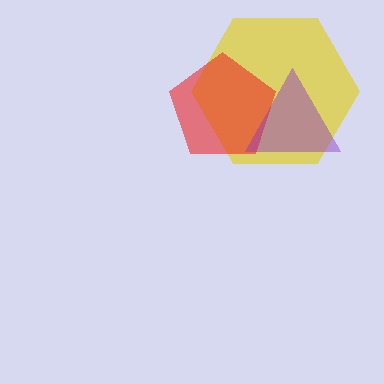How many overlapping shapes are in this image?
There are 3 overlapping shapes in the image.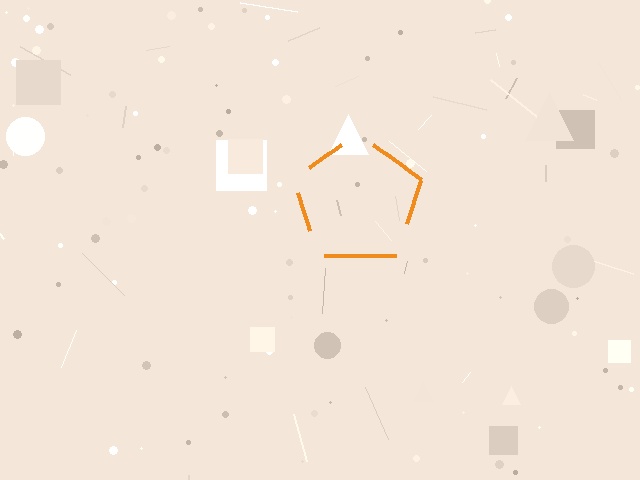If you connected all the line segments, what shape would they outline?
They would outline a pentagon.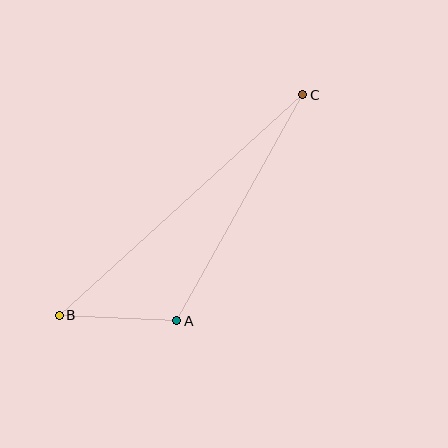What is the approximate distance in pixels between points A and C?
The distance between A and C is approximately 259 pixels.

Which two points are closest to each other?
Points A and B are closest to each other.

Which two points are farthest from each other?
Points B and C are farthest from each other.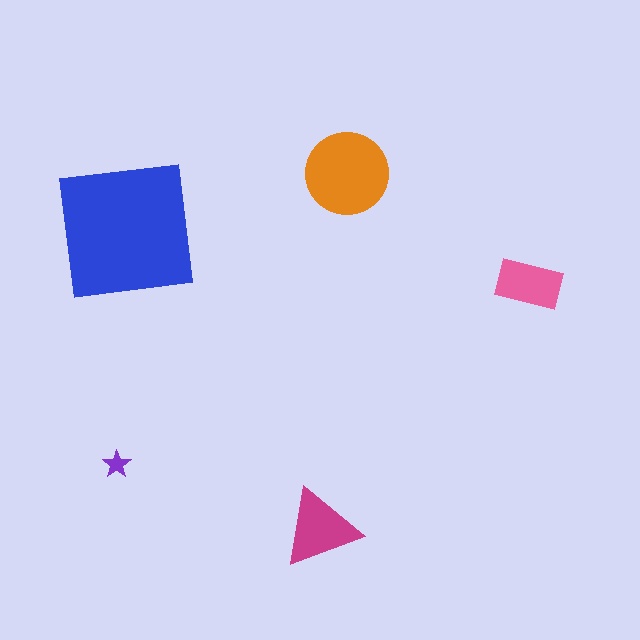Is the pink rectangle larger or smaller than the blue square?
Smaller.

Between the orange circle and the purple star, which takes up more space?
The orange circle.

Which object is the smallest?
The purple star.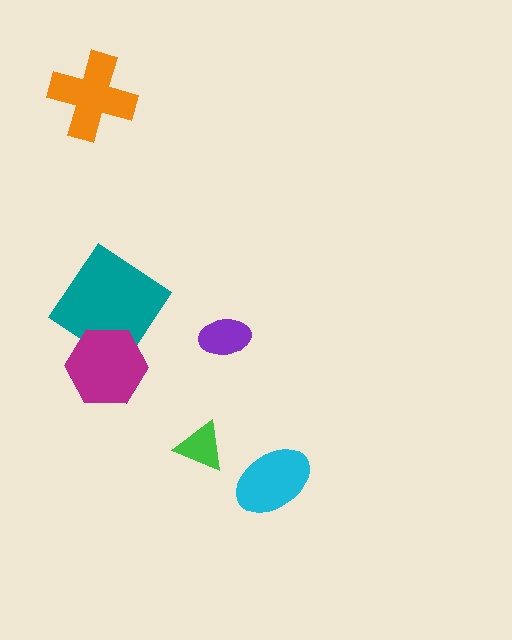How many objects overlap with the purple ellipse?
0 objects overlap with the purple ellipse.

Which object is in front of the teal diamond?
The magenta hexagon is in front of the teal diamond.